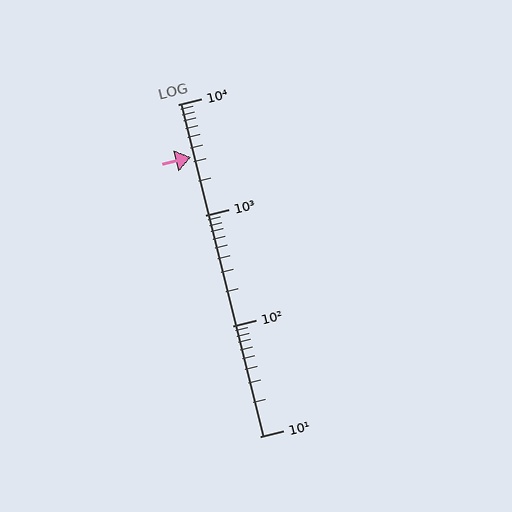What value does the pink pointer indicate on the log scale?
The pointer indicates approximately 3300.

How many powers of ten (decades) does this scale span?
The scale spans 3 decades, from 10 to 10000.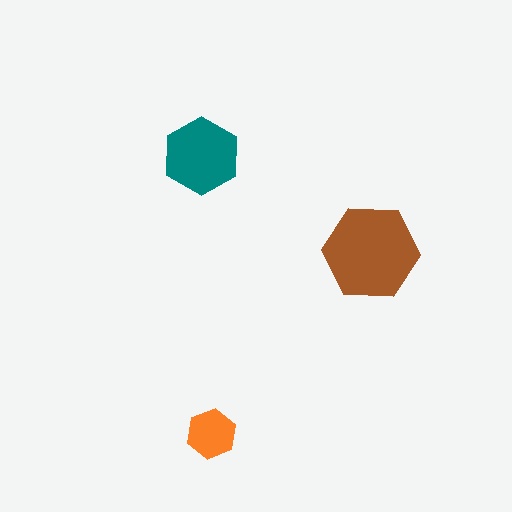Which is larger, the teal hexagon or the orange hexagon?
The teal one.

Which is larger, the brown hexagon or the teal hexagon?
The brown one.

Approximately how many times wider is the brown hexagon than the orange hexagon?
About 2 times wider.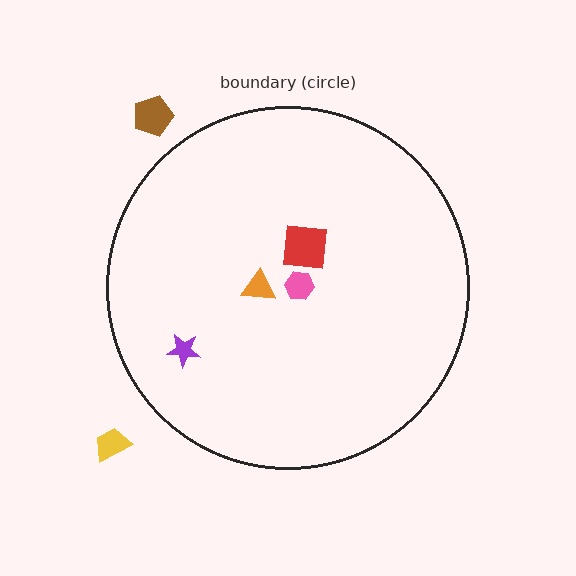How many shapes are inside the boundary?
4 inside, 2 outside.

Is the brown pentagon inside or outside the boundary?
Outside.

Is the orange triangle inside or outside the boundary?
Inside.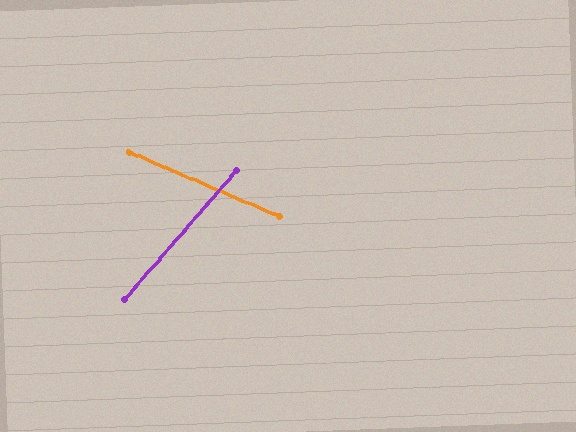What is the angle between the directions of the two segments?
Approximately 73 degrees.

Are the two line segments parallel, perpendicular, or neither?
Neither parallel nor perpendicular — they differ by about 73°.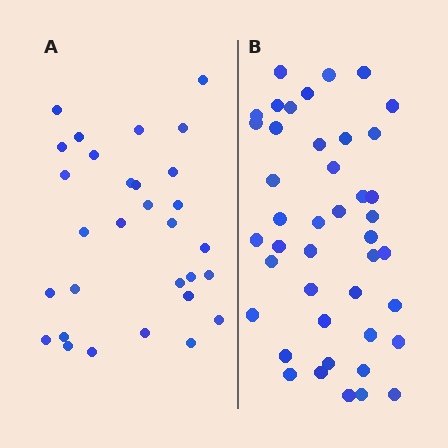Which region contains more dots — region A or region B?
Region B (the right region) has more dots.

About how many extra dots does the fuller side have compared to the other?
Region B has approximately 15 more dots than region A.